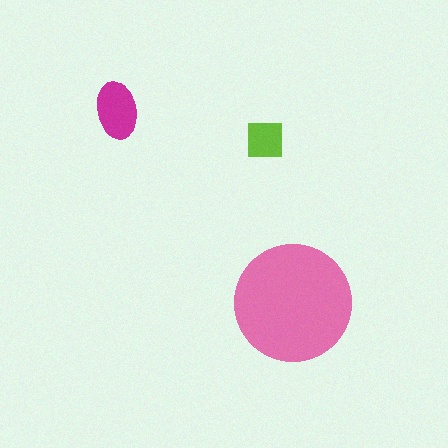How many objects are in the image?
There are 3 objects in the image.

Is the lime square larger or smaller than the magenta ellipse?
Smaller.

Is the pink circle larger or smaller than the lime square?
Larger.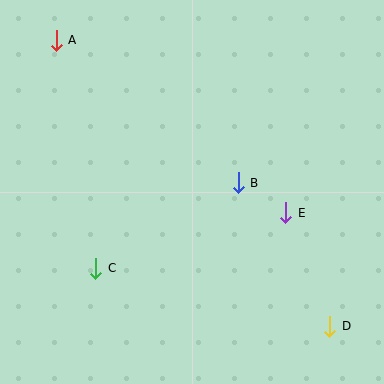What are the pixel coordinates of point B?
Point B is at (238, 183).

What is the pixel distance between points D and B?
The distance between D and B is 170 pixels.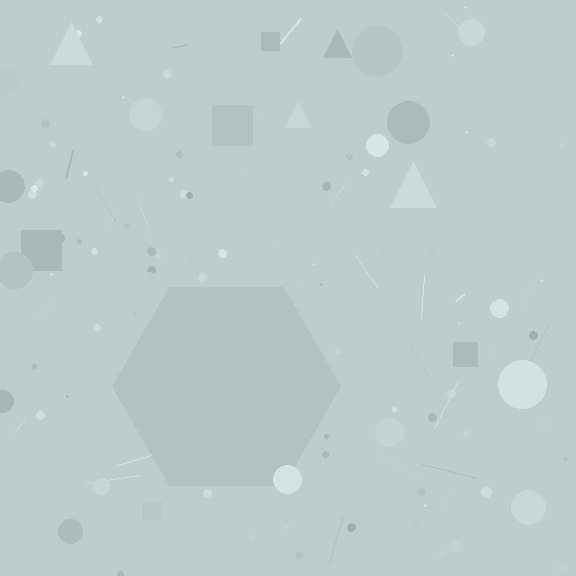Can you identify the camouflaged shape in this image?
The camouflaged shape is a hexagon.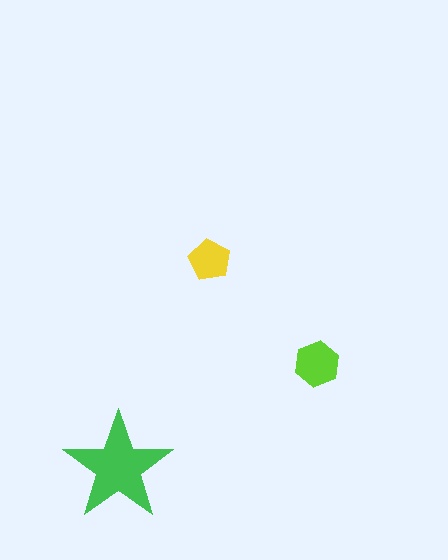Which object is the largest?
The green star.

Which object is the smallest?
The yellow pentagon.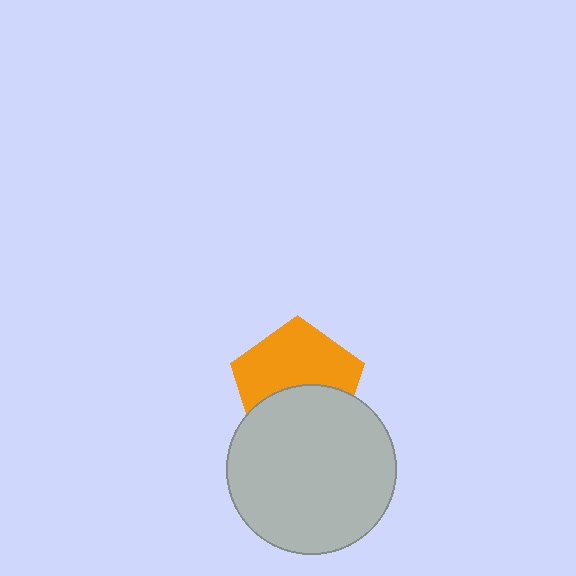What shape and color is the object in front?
The object in front is a light gray circle.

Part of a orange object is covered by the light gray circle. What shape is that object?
It is a pentagon.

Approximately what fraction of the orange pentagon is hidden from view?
Roughly 43% of the orange pentagon is hidden behind the light gray circle.